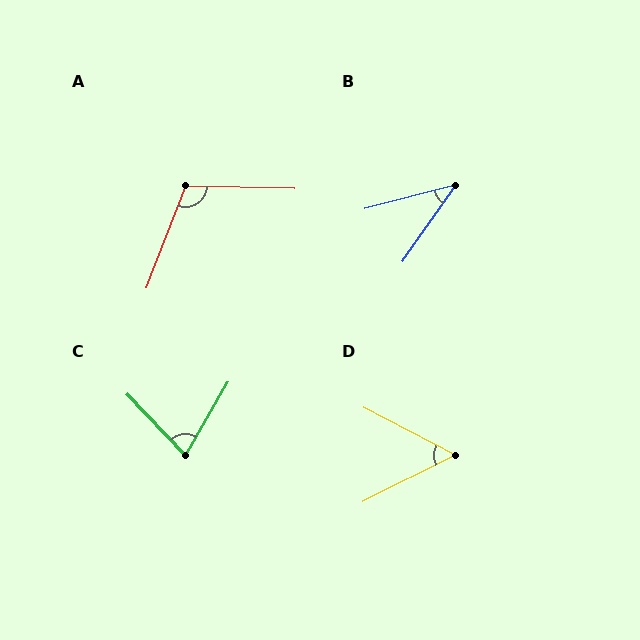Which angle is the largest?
A, at approximately 110 degrees.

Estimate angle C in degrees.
Approximately 74 degrees.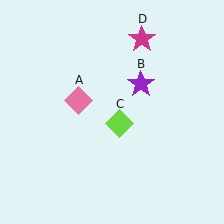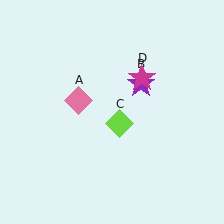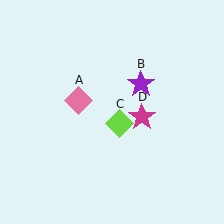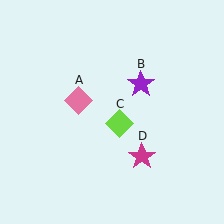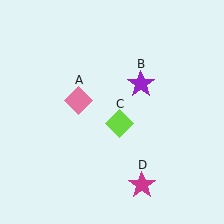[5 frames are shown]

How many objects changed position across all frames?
1 object changed position: magenta star (object D).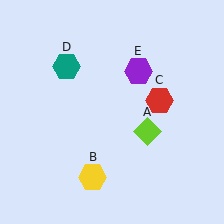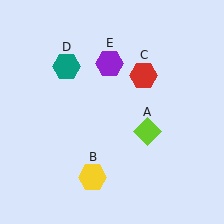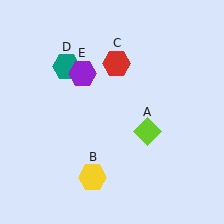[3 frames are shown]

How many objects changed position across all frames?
2 objects changed position: red hexagon (object C), purple hexagon (object E).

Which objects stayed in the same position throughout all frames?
Lime diamond (object A) and yellow hexagon (object B) and teal hexagon (object D) remained stationary.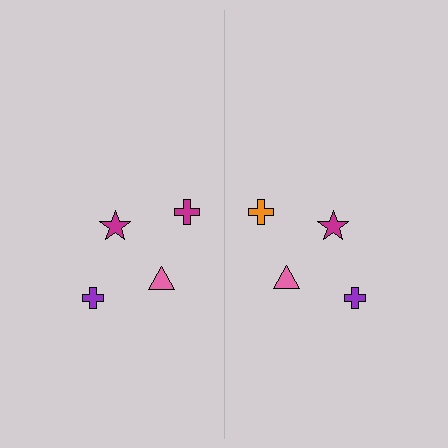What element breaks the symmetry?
The orange cross on the right side breaks the symmetry — its mirror counterpart is magenta.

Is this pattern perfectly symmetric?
No, the pattern is not perfectly symmetric. The orange cross on the right side breaks the symmetry — its mirror counterpart is magenta.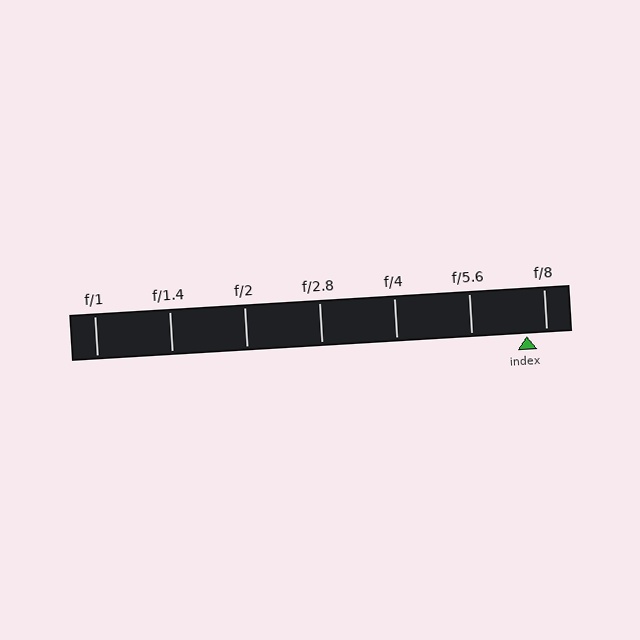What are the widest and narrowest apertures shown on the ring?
The widest aperture shown is f/1 and the narrowest is f/8.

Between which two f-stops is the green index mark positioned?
The index mark is between f/5.6 and f/8.